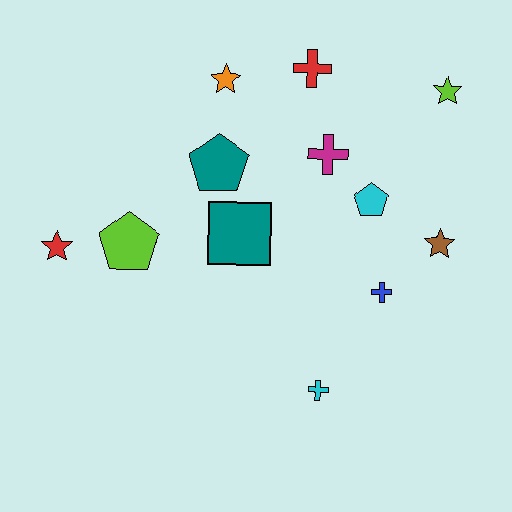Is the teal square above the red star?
Yes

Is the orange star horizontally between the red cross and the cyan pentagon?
No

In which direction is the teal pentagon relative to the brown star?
The teal pentagon is to the left of the brown star.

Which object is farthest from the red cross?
The cyan cross is farthest from the red cross.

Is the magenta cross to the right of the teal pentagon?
Yes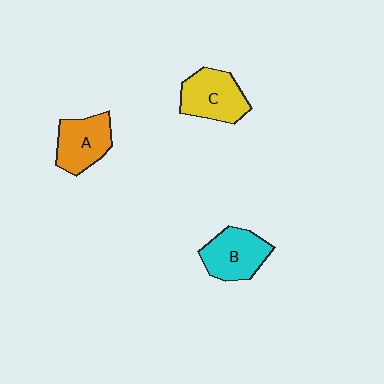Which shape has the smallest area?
Shape A (orange).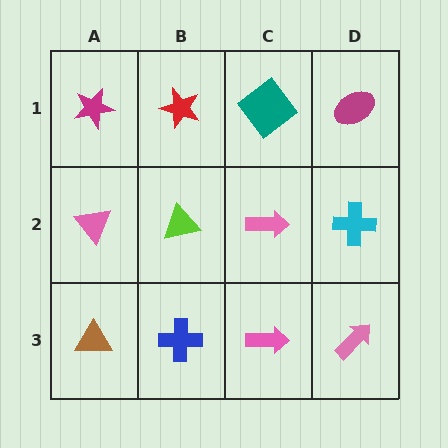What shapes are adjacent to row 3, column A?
A pink triangle (row 2, column A), a blue cross (row 3, column B).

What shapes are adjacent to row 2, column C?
A teal diamond (row 1, column C), a pink arrow (row 3, column C), a lime triangle (row 2, column B), a cyan cross (row 2, column D).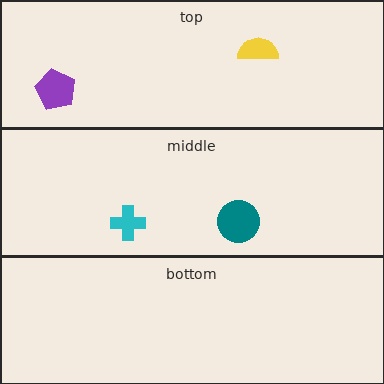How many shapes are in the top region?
2.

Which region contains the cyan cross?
The middle region.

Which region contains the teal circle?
The middle region.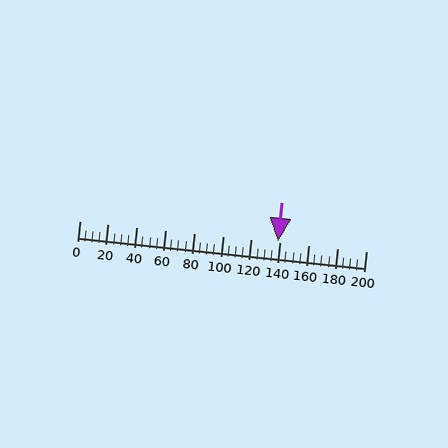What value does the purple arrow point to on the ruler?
The purple arrow points to approximately 138.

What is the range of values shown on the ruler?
The ruler shows values from 0 to 200.